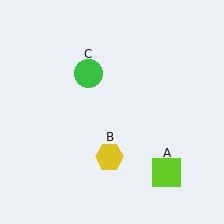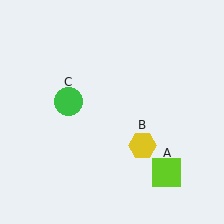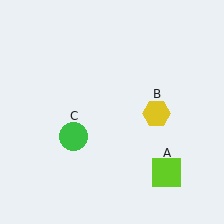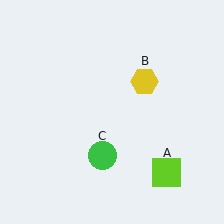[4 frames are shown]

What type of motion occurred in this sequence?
The yellow hexagon (object B), green circle (object C) rotated counterclockwise around the center of the scene.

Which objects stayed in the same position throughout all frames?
Lime square (object A) remained stationary.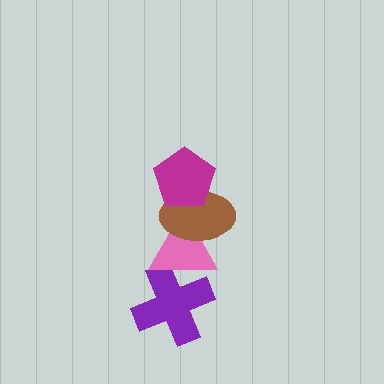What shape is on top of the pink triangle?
The brown ellipse is on top of the pink triangle.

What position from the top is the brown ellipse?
The brown ellipse is 2nd from the top.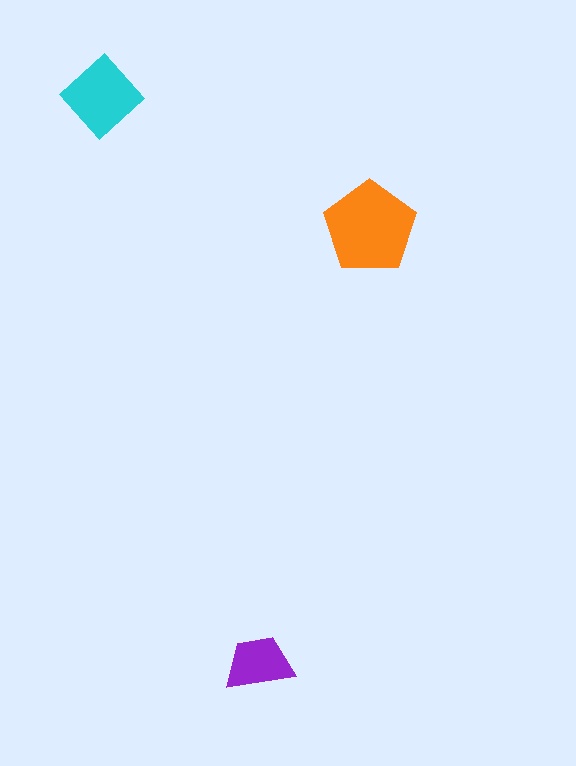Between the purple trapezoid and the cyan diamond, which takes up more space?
The cyan diamond.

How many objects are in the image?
There are 3 objects in the image.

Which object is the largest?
The orange pentagon.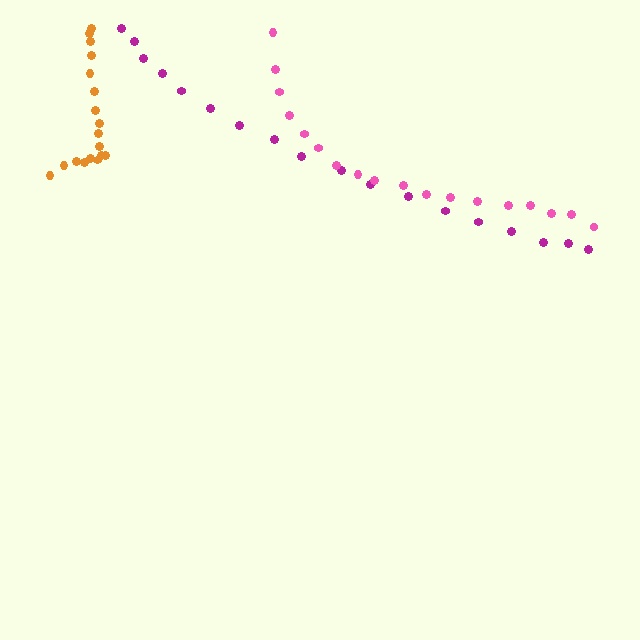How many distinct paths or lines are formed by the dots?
There are 3 distinct paths.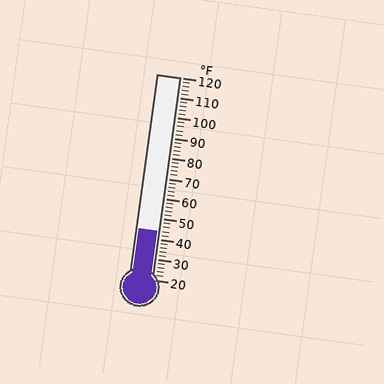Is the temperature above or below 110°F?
The temperature is below 110°F.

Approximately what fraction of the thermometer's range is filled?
The thermometer is filled to approximately 25% of its range.